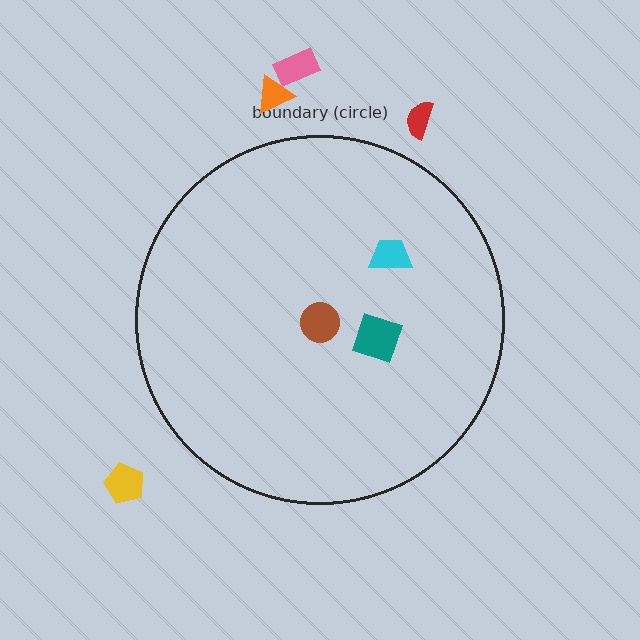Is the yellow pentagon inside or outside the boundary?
Outside.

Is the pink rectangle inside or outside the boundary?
Outside.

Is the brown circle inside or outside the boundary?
Inside.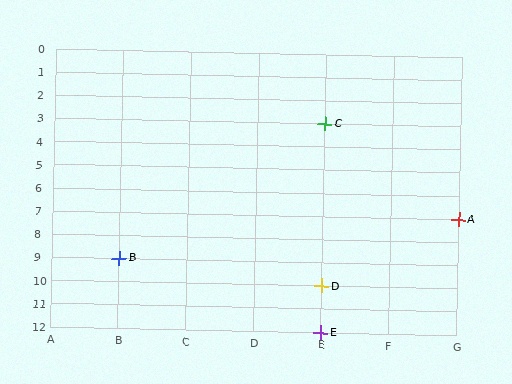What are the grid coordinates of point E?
Point E is at grid coordinates (E, 12).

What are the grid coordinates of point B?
Point B is at grid coordinates (B, 9).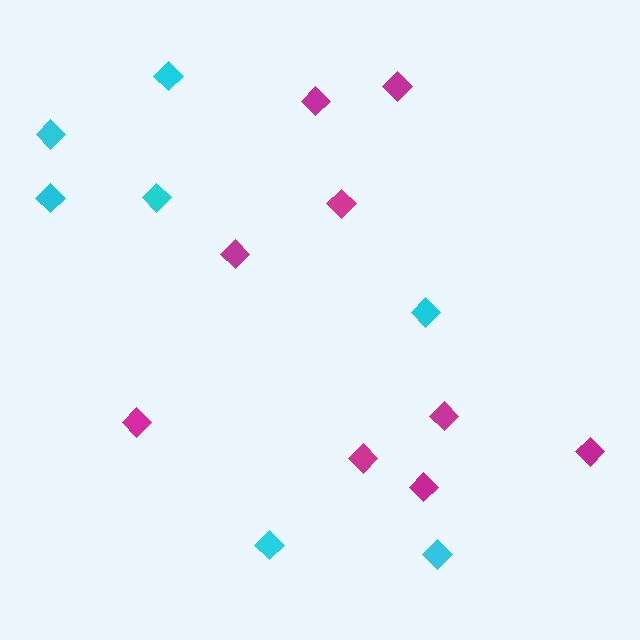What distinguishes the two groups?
There are 2 groups: one group of cyan diamonds (7) and one group of magenta diamonds (9).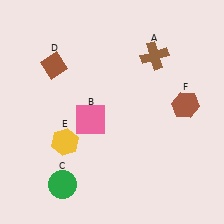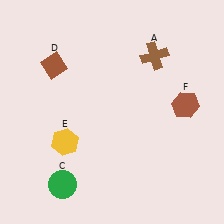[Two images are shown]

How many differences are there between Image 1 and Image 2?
There is 1 difference between the two images.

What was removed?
The pink square (B) was removed in Image 2.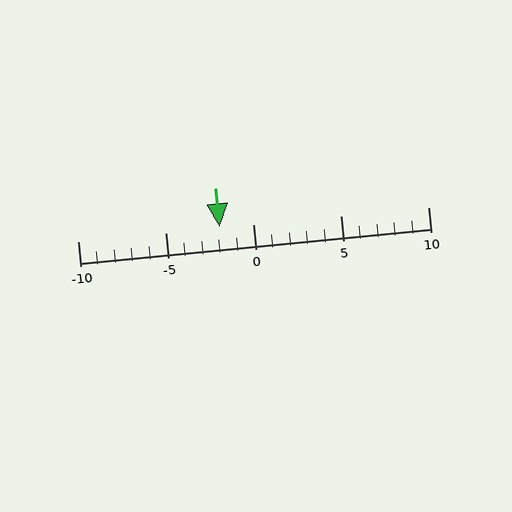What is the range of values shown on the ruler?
The ruler shows values from -10 to 10.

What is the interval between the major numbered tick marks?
The major tick marks are spaced 5 units apart.